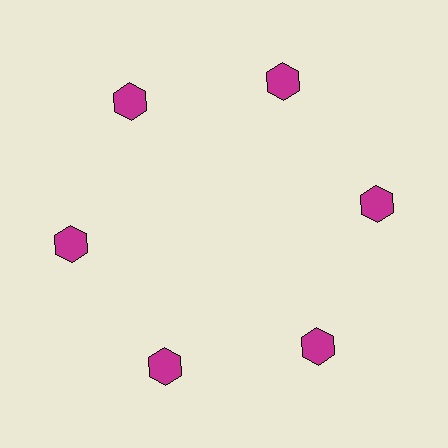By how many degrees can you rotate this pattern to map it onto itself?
The pattern maps onto itself every 60 degrees of rotation.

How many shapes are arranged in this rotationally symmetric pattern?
There are 6 shapes, arranged in 6 groups of 1.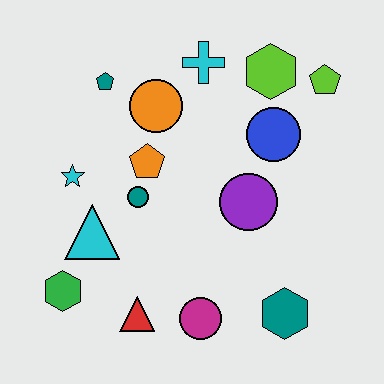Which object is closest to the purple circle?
The blue circle is closest to the purple circle.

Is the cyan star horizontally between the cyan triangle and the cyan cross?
No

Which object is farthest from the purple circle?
The green hexagon is farthest from the purple circle.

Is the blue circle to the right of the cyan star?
Yes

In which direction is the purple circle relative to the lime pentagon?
The purple circle is below the lime pentagon.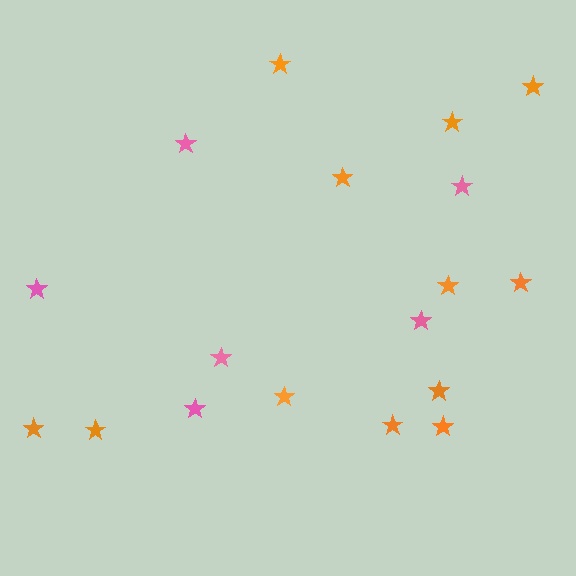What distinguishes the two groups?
There are 2 groups: one group of pink stars (6) and one group of orange stars (12).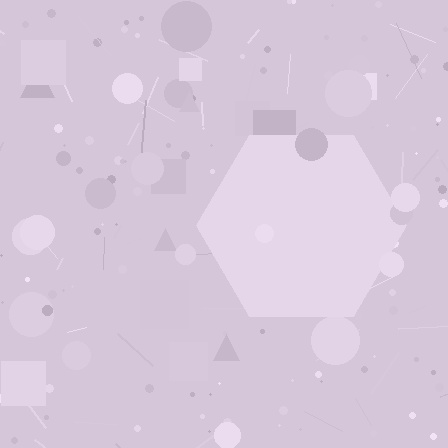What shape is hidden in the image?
A hexagon is hidden in the image.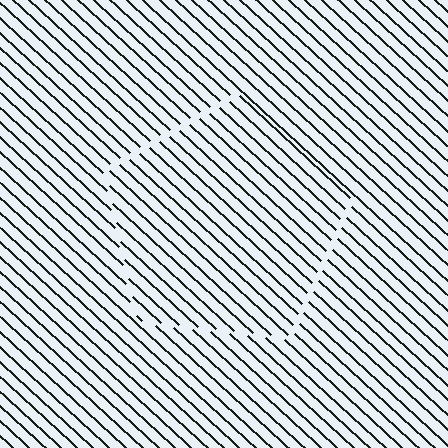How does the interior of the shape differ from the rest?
The interior of the shape contains the same grating, shifted by half a period — the contour is defined by the phase discontinuity where line-ends from the inner and outer gratings abut.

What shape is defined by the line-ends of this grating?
An illusory pentagon. The interior of the shape contains the same grating, shifted by half a period — the contour is defined by the phase discontinuity where line-ends from the inner and outer gratings abut.